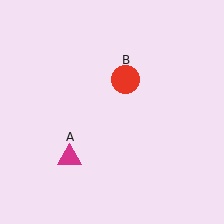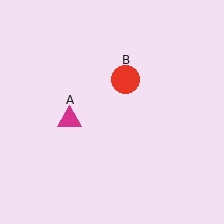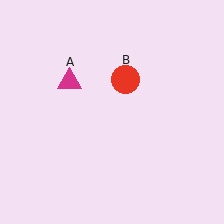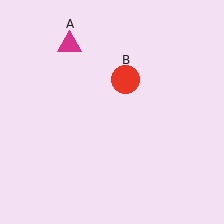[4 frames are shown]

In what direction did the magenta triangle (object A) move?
The magenta triangle (object A) moved up.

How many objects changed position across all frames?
1 object changed position: magenta triangle (object A).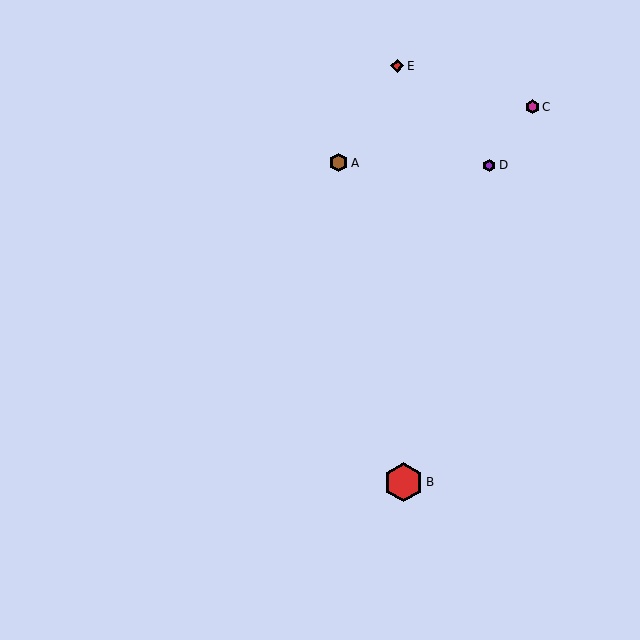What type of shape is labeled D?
Shape D is a purple hexagon.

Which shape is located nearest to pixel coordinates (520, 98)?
The magenta hexagon (labeled C) at (532, 107) is nearest to that location.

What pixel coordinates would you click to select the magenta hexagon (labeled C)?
Click at (532, 107) to select the magenta hexagon C.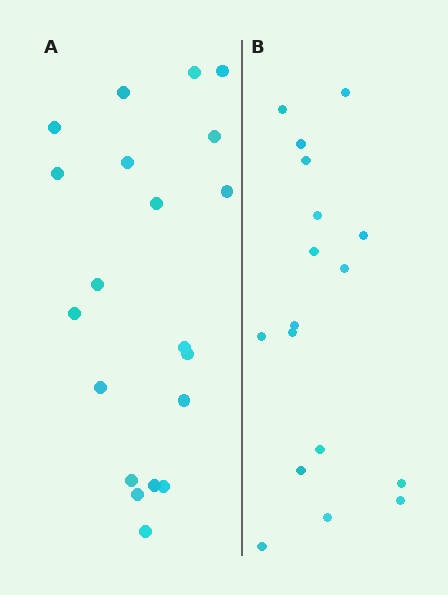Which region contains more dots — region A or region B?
Region A (the left region) has more dots.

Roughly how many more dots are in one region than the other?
Region A has just a few more — roughly 2 or 3 more dots than region B.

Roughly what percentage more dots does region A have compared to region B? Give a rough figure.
About 20% more.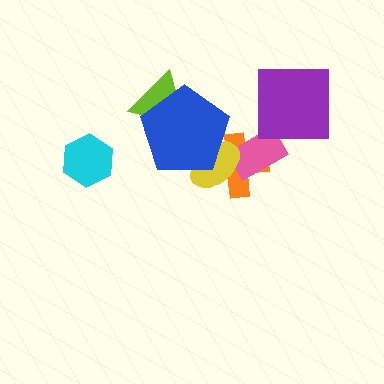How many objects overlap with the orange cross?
3 objects overlap with the orange cross.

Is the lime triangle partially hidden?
Yes, it is partially covered by another shape.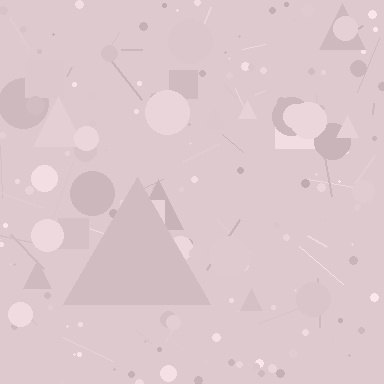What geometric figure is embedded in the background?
A triangle is embedded in the background.